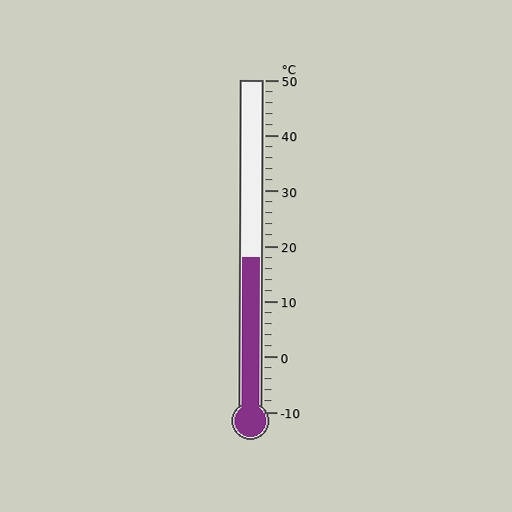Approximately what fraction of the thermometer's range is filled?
The thermometer is filled to approximately 45% of its range.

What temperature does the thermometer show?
The thermometer shows approximately 18°C.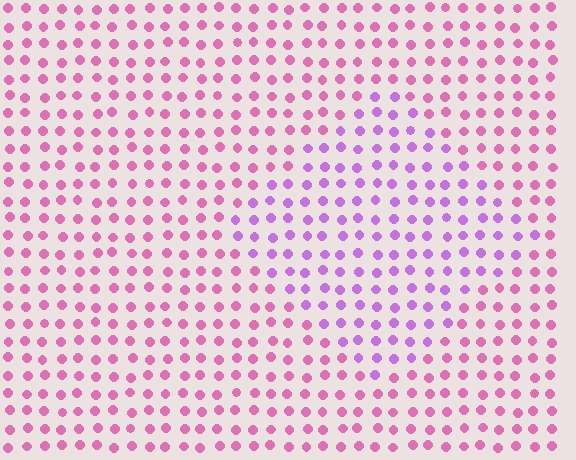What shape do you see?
I see a diamond.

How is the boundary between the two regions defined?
The boundary is defined purely by a slight shift in hue (about 36 degrees). Spacing, size, and orientation are identical on both sides.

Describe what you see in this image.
The image is filled with small pink elements in a uniform arrangement. A diamond-shaped region is visible where the elements are tinted to a slightly different hue, forming a subtle color boundary.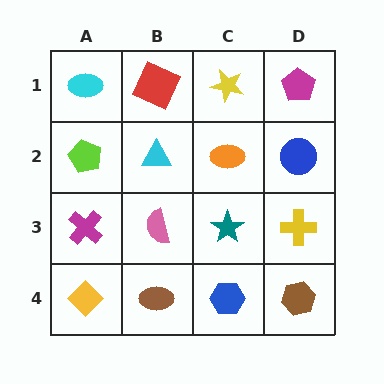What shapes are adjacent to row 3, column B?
A cyan triangle (row 2, column B), a brown ellipse (row 4, column B), a magenta cross (row 3, column A), a teal star (row 3, column C).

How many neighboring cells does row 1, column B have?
3.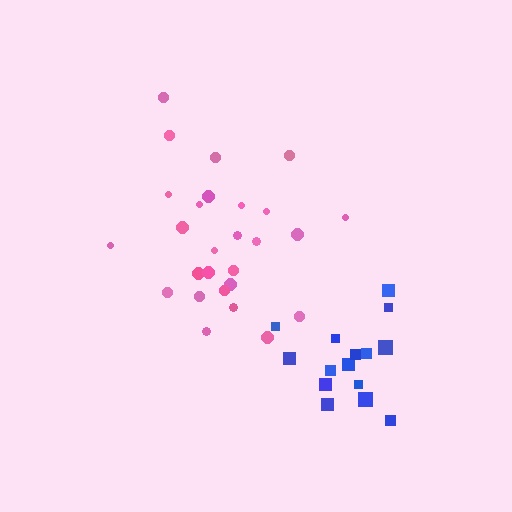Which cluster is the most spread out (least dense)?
Pink.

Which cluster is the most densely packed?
Blue.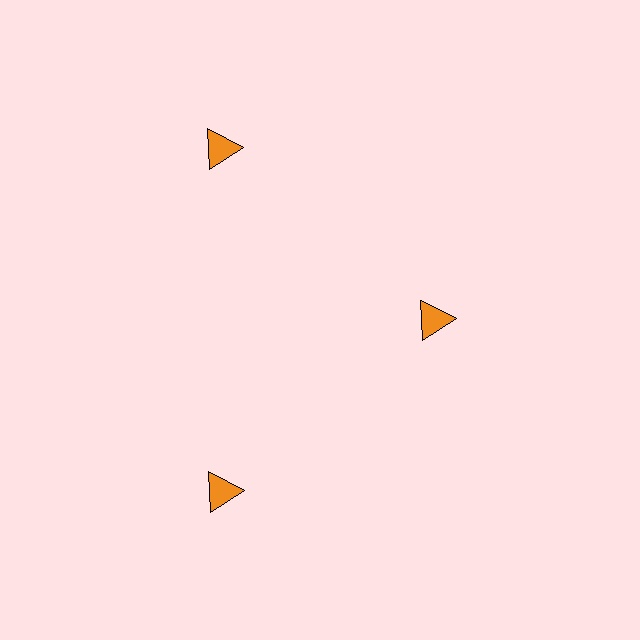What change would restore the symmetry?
The symmetry would be restored by moving it outward, back onto the ring so that all 3 triangles sit at equal angles and equal distance from the center.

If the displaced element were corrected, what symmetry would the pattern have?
It would have 3-fold rotational symmetry — the pattern would map onto itself every 120 degrees.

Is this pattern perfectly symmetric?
No. The 3 orange triangles are arranged in a ring, but one element near the 3 o'clock position is pulled inward toward the center, breaking the 3-fold rotational symmetry.